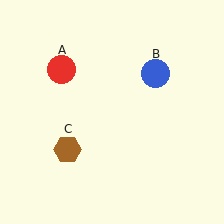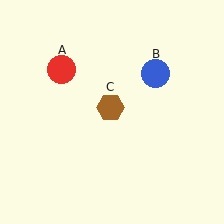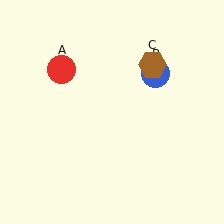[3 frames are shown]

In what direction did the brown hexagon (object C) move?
The brown hexagon (object C) moved up and to the right.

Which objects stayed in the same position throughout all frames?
Red circle (object A) and blue circle (object B) remained stationary.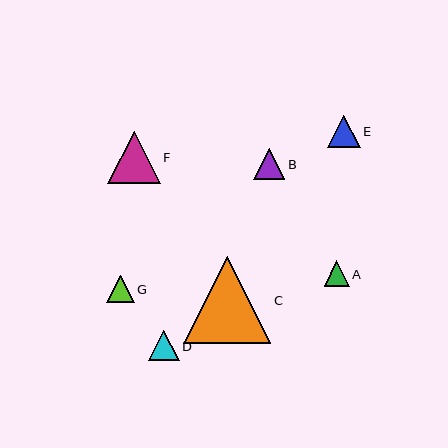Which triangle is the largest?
Triangle C is the largest with a size of approximately 87 pixels.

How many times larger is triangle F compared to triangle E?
Triangle F is approximately 1.6 times the size of triangle E.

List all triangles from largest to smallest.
From largest to smallest: C, F, E, B, D, G, A.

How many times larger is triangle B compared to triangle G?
Triangle B is approximately 1.1 times the size of triangle G.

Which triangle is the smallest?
Triangle A is the smallest with a size of approximately 25 pixels.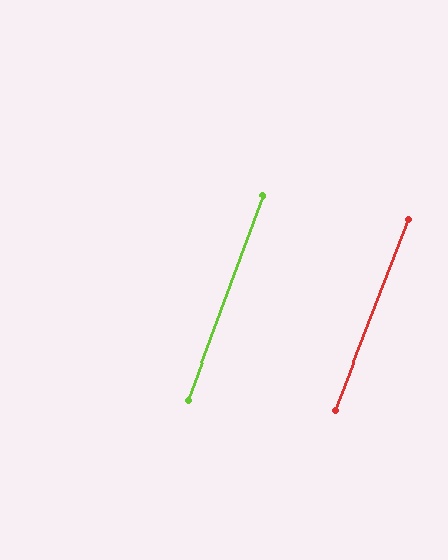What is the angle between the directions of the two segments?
Approximately 1 degree.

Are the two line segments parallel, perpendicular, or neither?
Parallel — their directions differ by only 0.9°.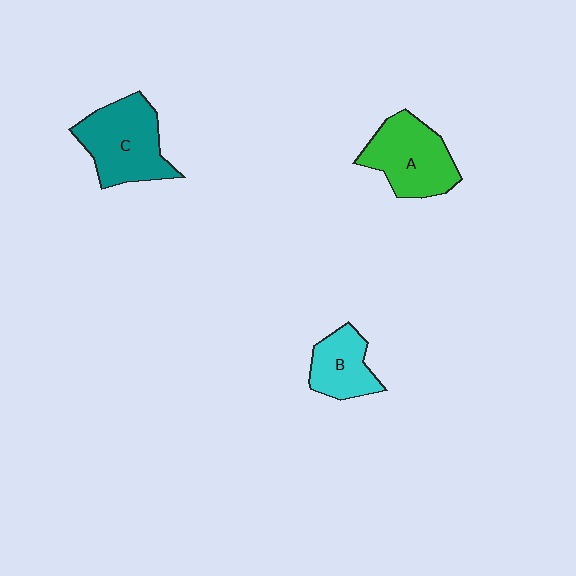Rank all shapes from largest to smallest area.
From largest to smallest: C (teal), A (green), B (cyan).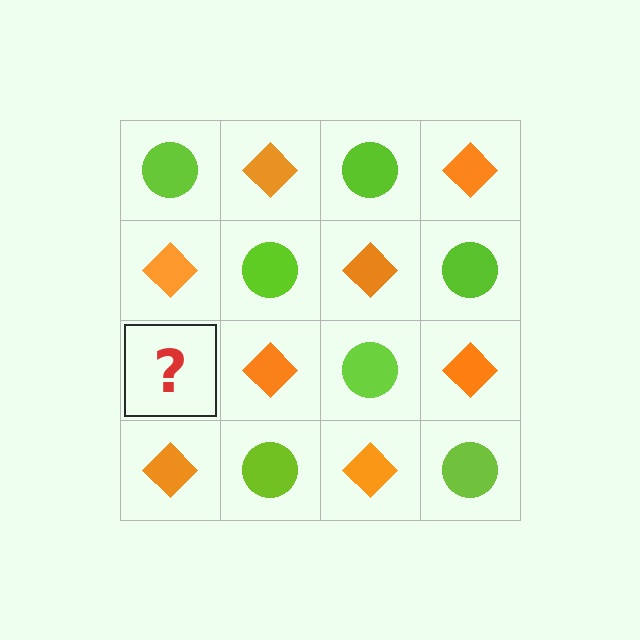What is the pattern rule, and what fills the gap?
The rule is that it alternates lime circle and orange diamond in a checkerboard pattern. The gap should be filled with a lime circle.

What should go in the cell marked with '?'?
The missing cell should contain a lime circle.